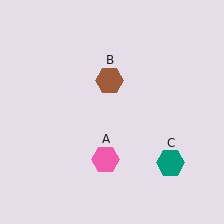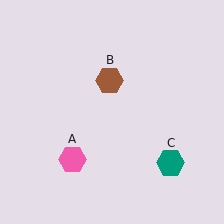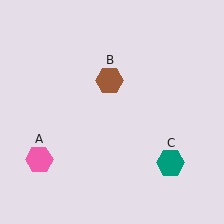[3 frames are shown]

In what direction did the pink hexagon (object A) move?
The pink hexagon (object A) moved left.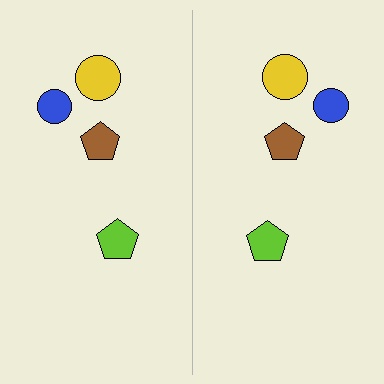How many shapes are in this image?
There are 8 shapes in this image.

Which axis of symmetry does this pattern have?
The pattern has a vertical axis of symmetry running through the center of the image.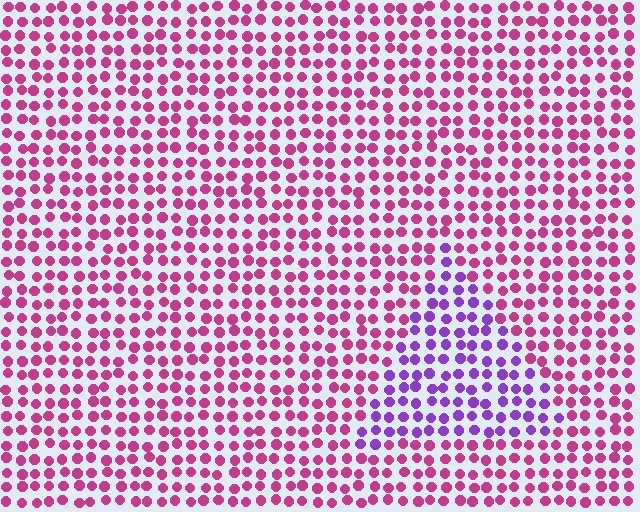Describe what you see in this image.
The image is filled with small magenta elements in a uniform arrangement. A triangle-shaped region is visible where the elements are tinted to a slightly different hue, forming a subtle color boundary.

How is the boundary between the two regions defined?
The boundary is defined purely by a slight shift in hue (about 48 degrees). Spacing, size, and orientation are identical on both sides.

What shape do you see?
I see a triangle.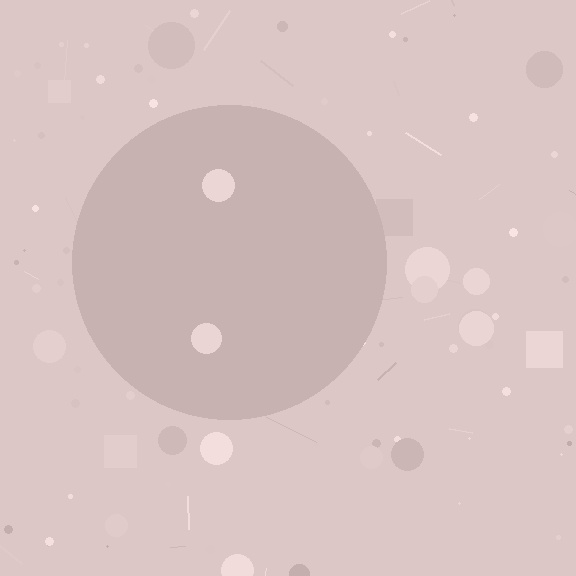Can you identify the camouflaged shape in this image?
The camouflaged shape is a circle.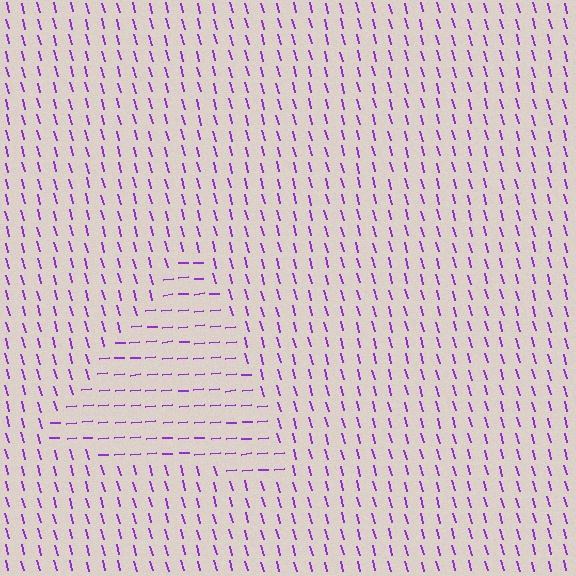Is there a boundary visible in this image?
Yes, there is a texture boundary formed by a change in line orientation.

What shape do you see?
I see a triangle.